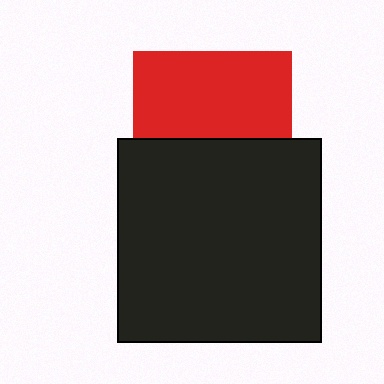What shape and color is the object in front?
The object in front is a black square.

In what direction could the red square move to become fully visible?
The red square could move up. That would shift it out from behind the black square entirely.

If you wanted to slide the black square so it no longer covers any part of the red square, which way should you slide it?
Slide it down — that is the most direct way to separate the two shapes.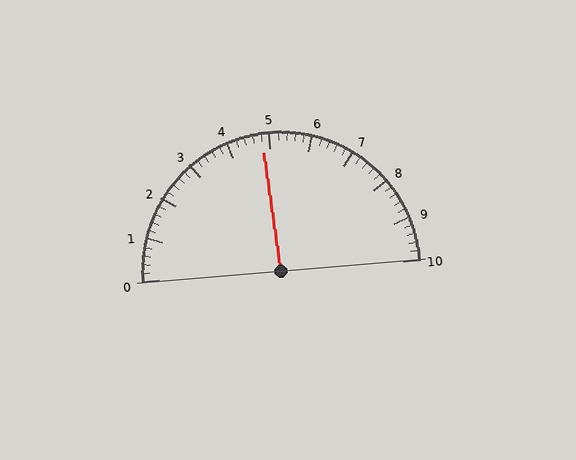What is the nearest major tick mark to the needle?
The nearest major tick mark is 5.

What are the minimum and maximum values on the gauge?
The gauge ranges from 0 to 10.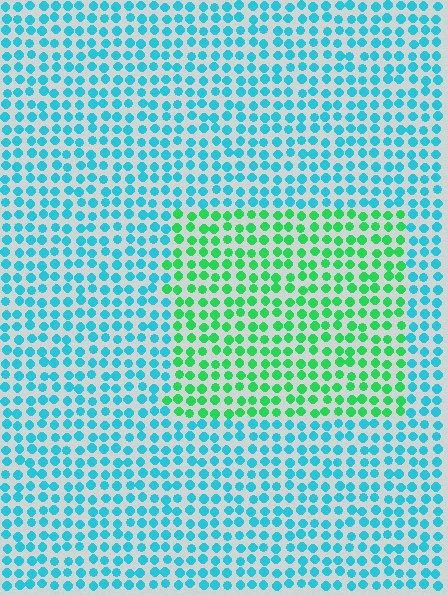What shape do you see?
I see a rectangle.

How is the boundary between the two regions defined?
The boundary is defined purely by a slight shift in hue (about 50 degrees). Spacing, size, and orientation are identical on both sides.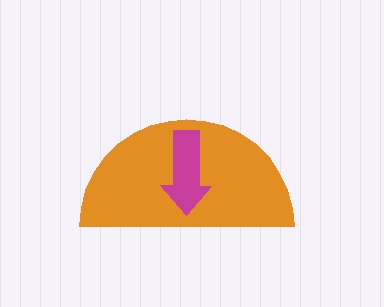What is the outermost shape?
The orange semicircle.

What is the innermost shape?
The magenta arrow.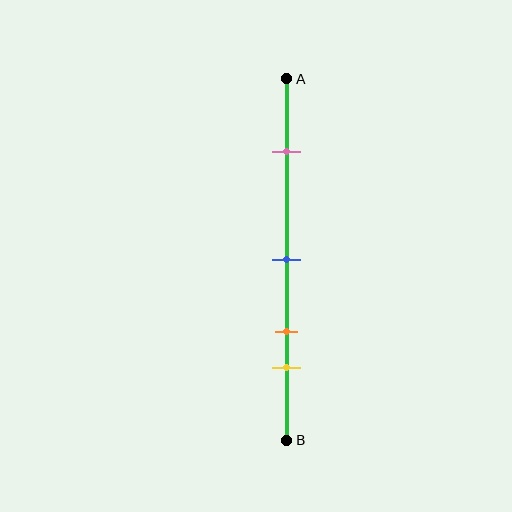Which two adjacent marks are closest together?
The orange and yellow marks are the closest adjacent pair.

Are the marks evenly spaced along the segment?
No, the marks are not evenly spaced.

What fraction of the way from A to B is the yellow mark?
The yellow mark is approximately 80% (0.8) of the way from A to B.